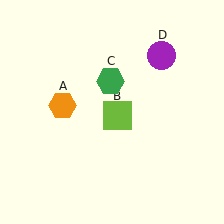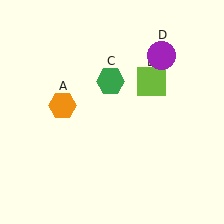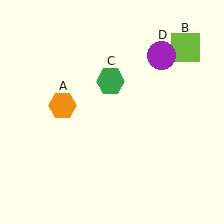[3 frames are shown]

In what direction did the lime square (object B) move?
The lime square (object B) moved up and to the right.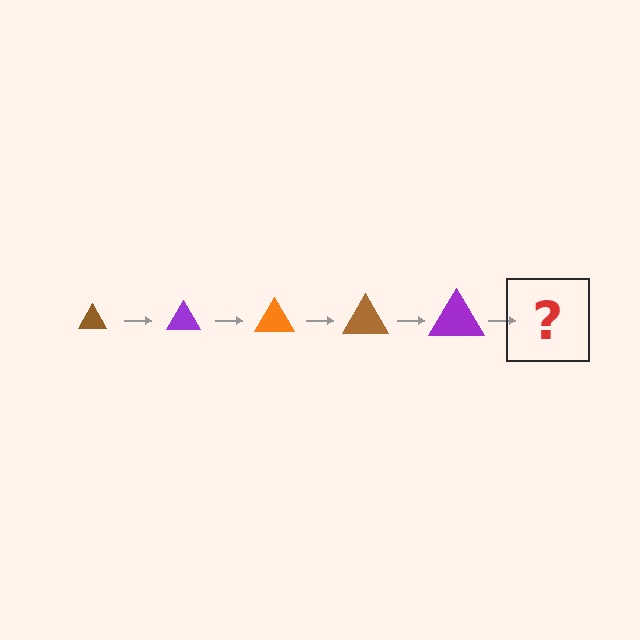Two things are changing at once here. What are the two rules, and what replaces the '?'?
The two rules are that the triangle grows larger each step and the color cycles through brown, purple, and orange. The '?' should be an orange triangle, larger than the previous one.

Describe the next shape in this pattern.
It should be an orange triangle, larger than the previous one.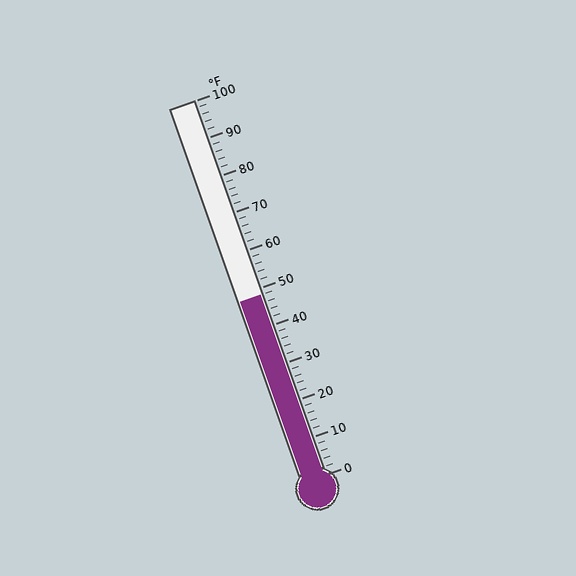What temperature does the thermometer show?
The thermometer shows approximately 48°F.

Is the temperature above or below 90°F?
The temperature is below 90°F.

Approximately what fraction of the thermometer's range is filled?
The thermometer is filled to approximately 50% of its range.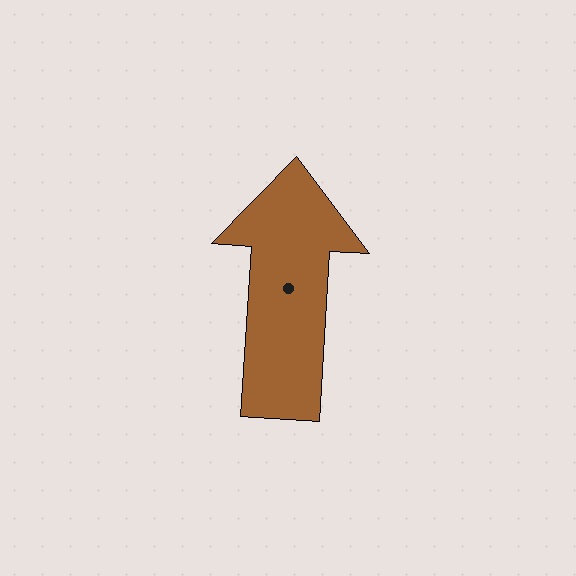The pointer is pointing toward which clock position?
Roughly 12 o'clock.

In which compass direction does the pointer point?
North.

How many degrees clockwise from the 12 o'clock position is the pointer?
Approximately 4 degrees.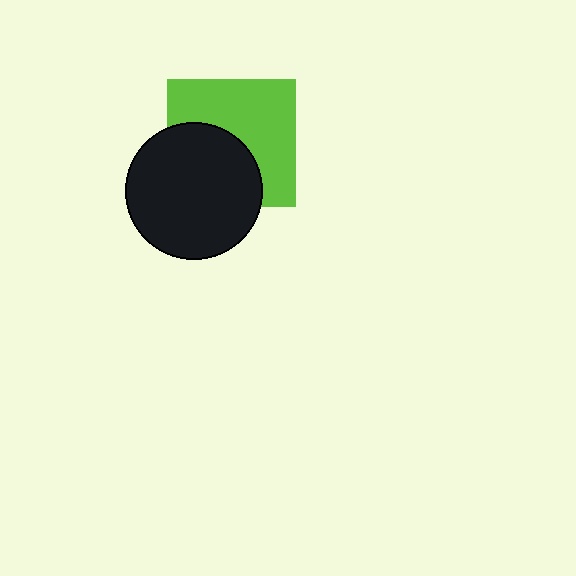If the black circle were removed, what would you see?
You would see the complete lime square.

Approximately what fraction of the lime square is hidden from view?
Roughly 43% of the lime square is hidden behind the black circle.